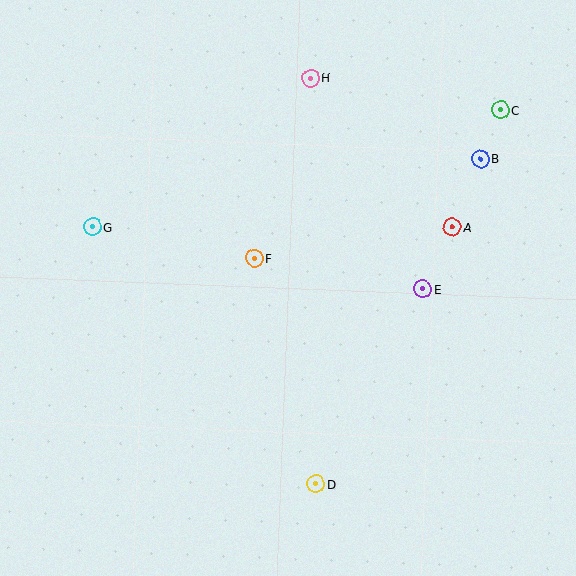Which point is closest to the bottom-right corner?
Point D is closest to the bottom-right corner.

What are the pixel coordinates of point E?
Point E is at (423, 289).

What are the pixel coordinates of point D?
Point D is at (316, 484).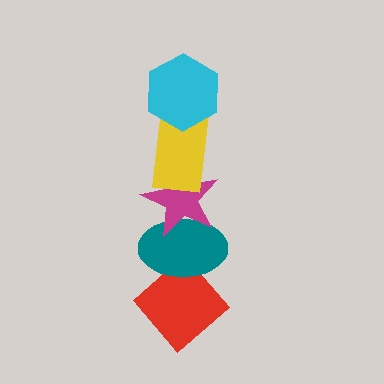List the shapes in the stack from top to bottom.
From top to bottom: the cyan hexagon, the yellow rectangle, the magenta star, the teal ellipse, the red diamond.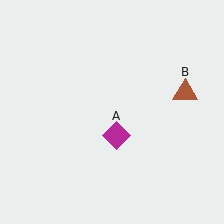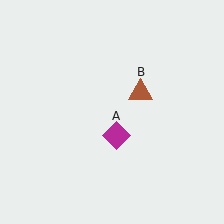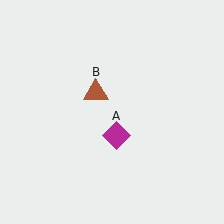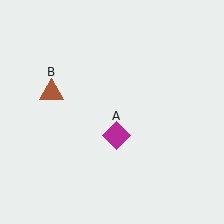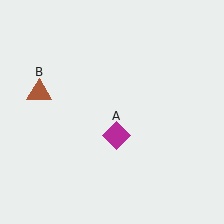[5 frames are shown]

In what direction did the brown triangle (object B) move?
The brown triangle (object B) moved left.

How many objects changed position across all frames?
1 object changed position: brown triangle (object B).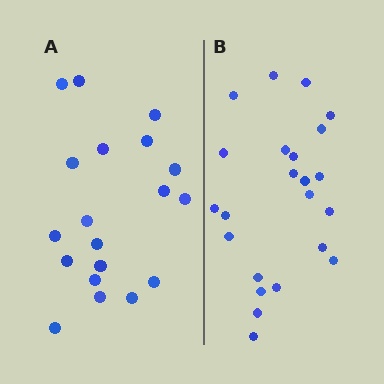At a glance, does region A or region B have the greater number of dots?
Region B (the right region) has more dots.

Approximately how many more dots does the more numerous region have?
Region B has about 4 more dots than region A.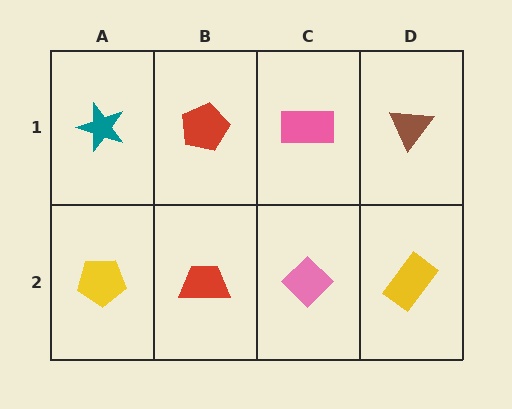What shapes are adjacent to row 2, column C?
A pink rectangle (row 1, column C), a red trapezoid (row 2, column B), a yellow rectangle (row 2, column D).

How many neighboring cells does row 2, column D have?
2.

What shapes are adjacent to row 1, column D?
A yellow rectangle (row 2, column D), a pink rectangle (row 1, column C).